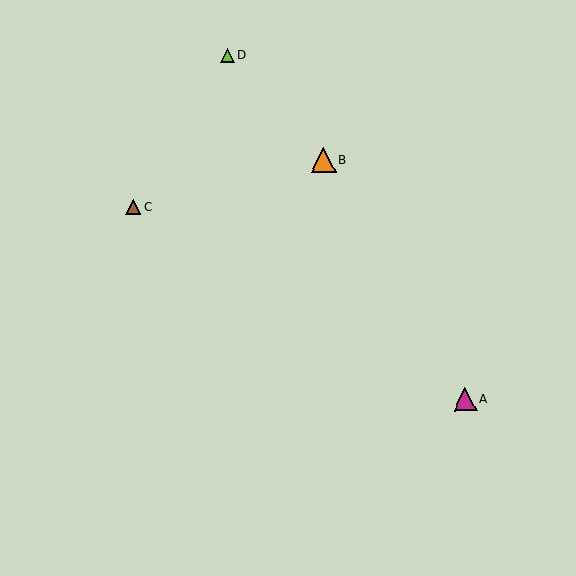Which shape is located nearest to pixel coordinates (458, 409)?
The magenta triangle (labeled A) at (465, 399) is nearest to that location.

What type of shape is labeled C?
Shape C is a brown triangle.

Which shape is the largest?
The orange triangle (labeled B) is the largest.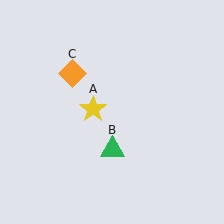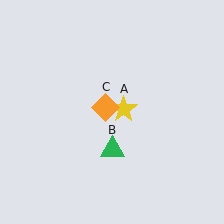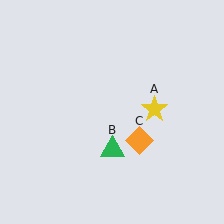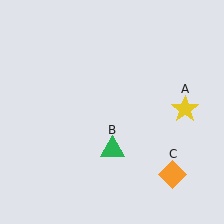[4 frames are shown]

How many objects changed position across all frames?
2 objects changed position: yellow star (object A), orange diamond (object C).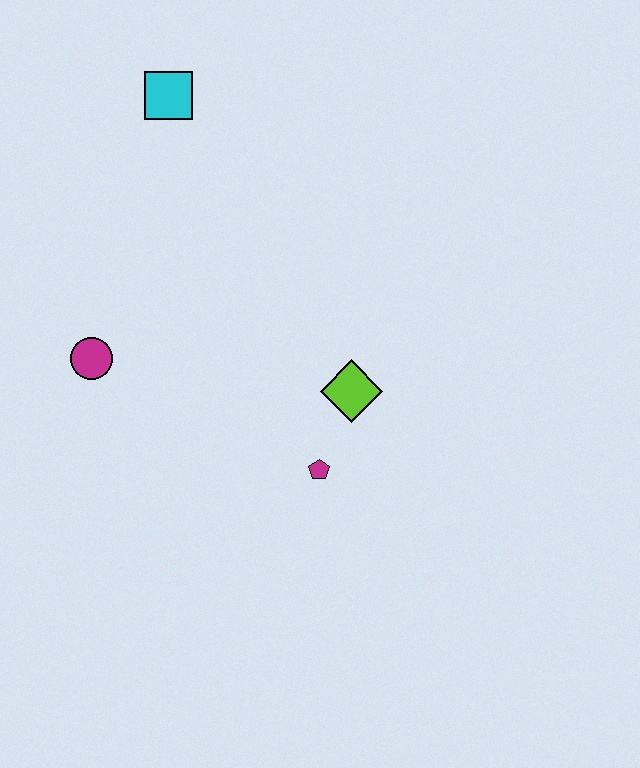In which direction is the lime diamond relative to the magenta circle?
The lime diamond is to the right of the magenta circle.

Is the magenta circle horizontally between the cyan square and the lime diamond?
No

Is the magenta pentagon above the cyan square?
No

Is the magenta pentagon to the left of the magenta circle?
No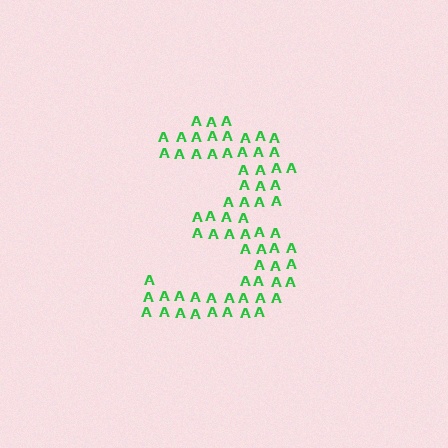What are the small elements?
The small elements are letter A's.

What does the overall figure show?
The overall figure shows the digit 3.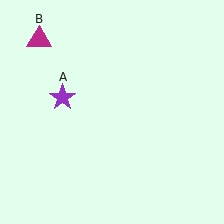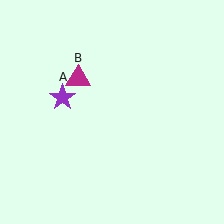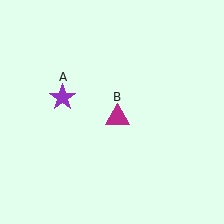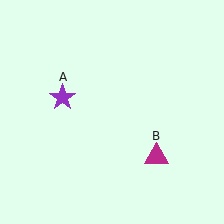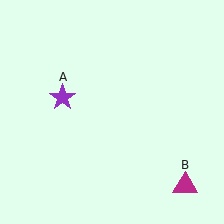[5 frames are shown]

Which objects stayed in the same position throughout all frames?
Purple star (object A) remained stationary.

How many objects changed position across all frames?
1 object changed position: magenta triangle (object B).